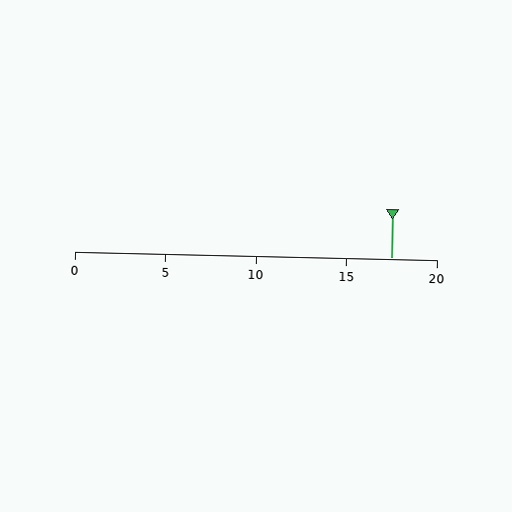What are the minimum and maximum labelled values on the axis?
The axis runs from 0 to 20.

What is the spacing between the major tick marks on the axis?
The major ticks are spaced 5 apart.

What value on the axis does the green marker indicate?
The marker indicates approximately 17.5.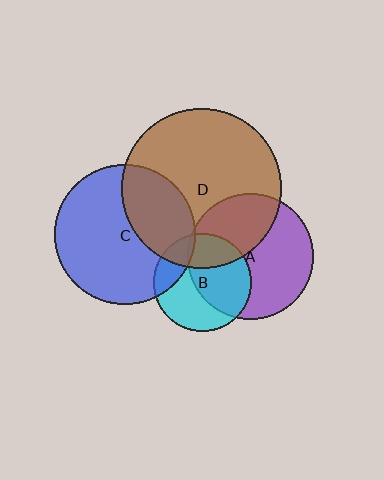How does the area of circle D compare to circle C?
Approximately 1.3 times.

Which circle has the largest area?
Circle D (brown).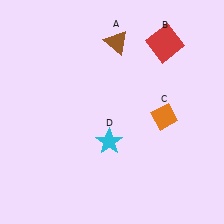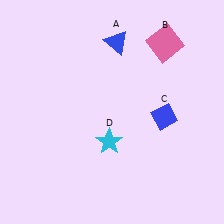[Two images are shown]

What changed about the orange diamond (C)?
In Image 1, C is orange. In Image 2, it changed to blue.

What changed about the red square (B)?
In Image 1, B is red. In Image 2, it changed to pink.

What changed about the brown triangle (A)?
In Image 1, A is brown. In Image 2, it changed to blue.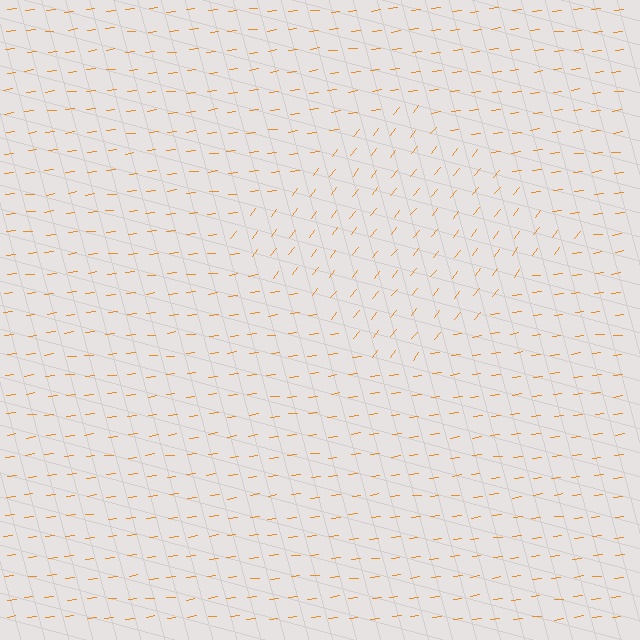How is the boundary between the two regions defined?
The boundary is defined purely by a change in line orientation (approximately 45 degrees difference). All lines are the same color and thickness.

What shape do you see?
I see a diamond.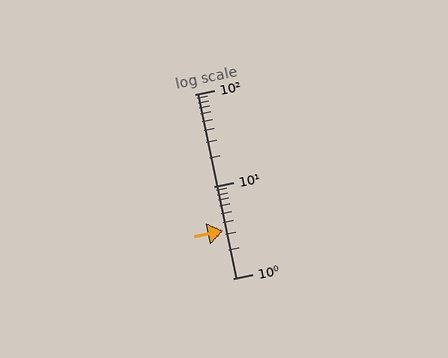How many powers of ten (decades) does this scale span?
The scale spans 2 decades, from 1 to 100.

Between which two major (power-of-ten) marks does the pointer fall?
The pointer is between 1 and 10.